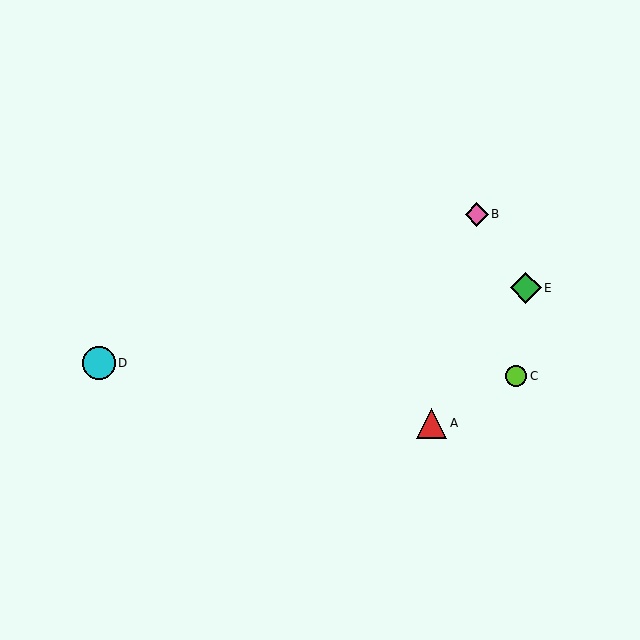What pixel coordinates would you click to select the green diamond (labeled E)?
Click at (526, 288) to select the green diamond E.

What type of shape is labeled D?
Shape D is a cyan circle.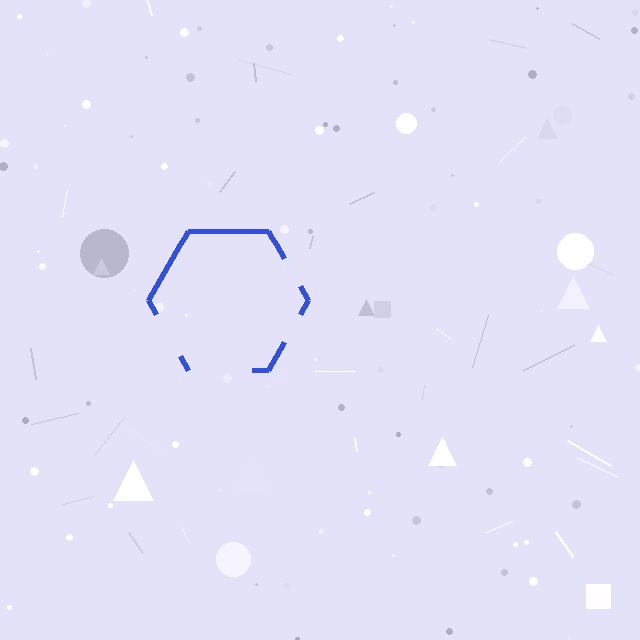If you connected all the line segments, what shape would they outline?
They would outline a hexagon.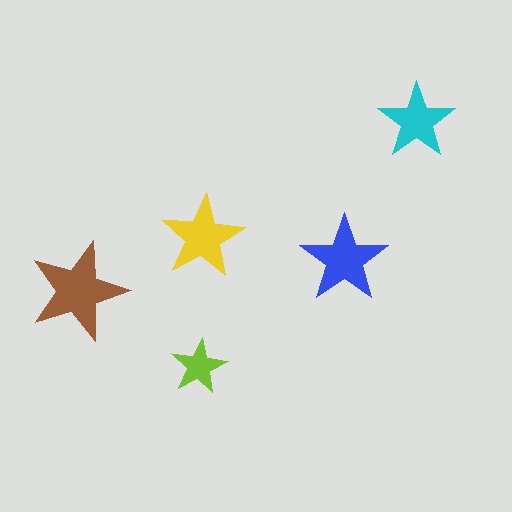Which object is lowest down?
The lime star is bottommost.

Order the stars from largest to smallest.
the brown one, the blue one, the yellow one, the cyan one, the lime one.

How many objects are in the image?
There are 5 objects in the image.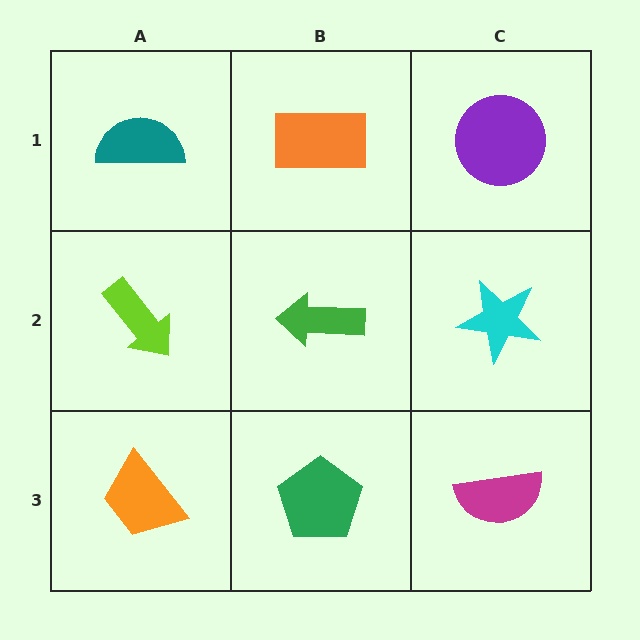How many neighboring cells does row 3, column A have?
2.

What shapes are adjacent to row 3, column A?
A lime arrow (row 2, column A), a green pentagon (row 3, column B).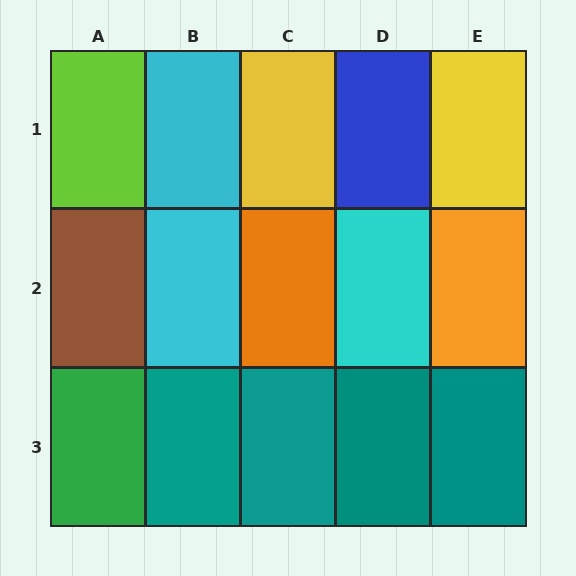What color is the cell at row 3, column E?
Teal.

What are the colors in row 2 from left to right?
Brown, cyan, orange, cyan, orange.